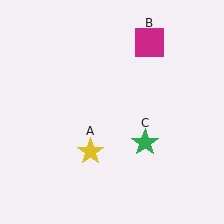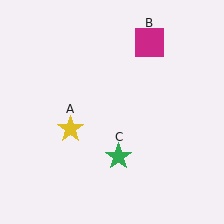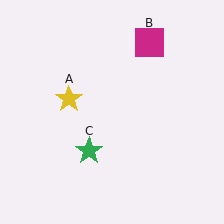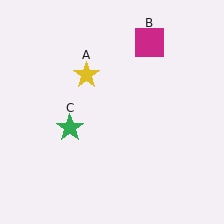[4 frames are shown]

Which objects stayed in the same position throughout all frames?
Magenta square (object B) remained stationary.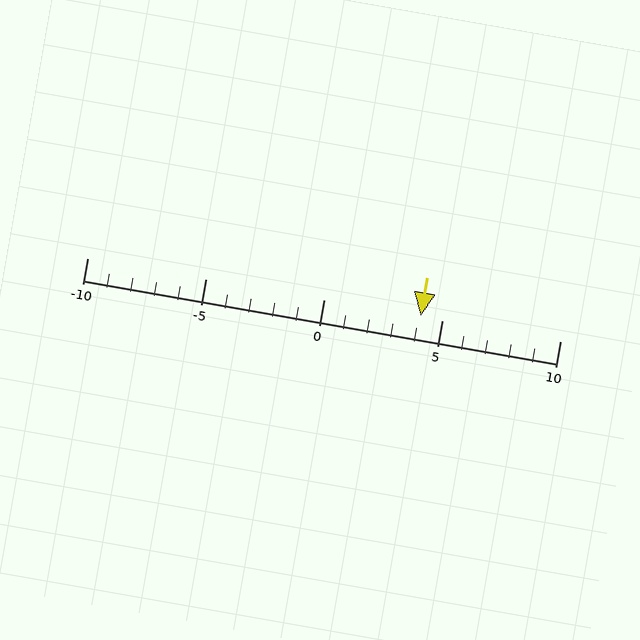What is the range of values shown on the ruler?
The ruler shows values from -10 to 10.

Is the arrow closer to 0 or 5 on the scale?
The arrow is closer to 5.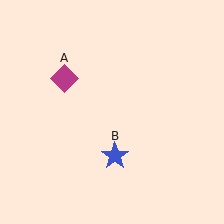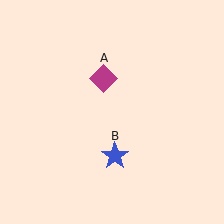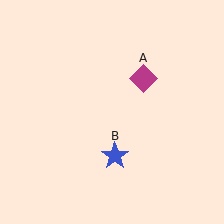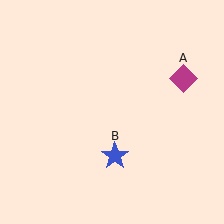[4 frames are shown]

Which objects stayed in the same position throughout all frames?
Blue star (object B) remained stationary.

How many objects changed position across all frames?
1 object changed position: magenta diamond (object A).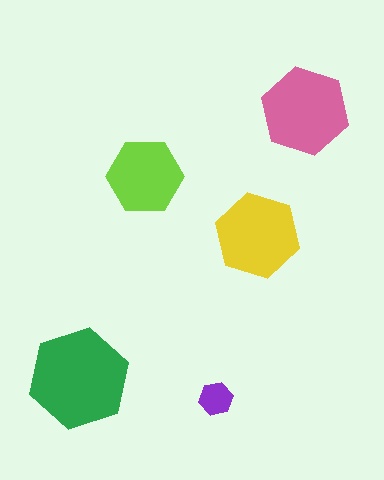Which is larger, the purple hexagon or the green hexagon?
The green one.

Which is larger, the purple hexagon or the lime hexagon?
The lime one.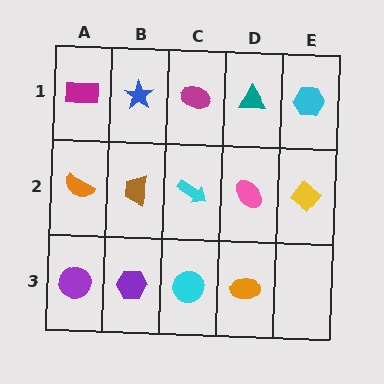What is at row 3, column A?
A purple circle.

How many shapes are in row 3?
4 shapes.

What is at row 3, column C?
A cyan circle.